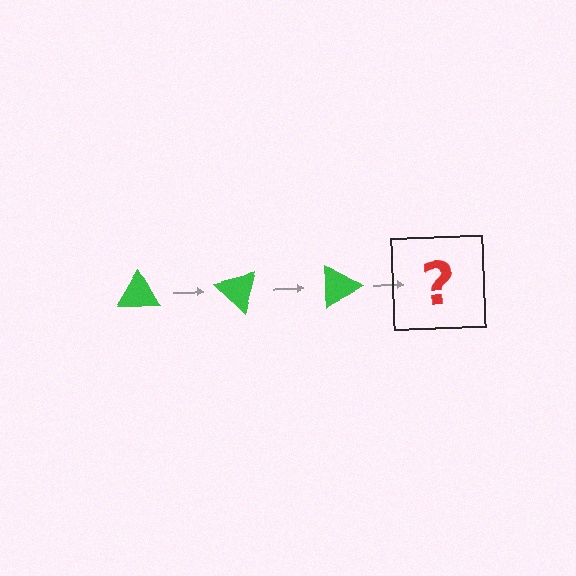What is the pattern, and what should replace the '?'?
The pattern is that the triangle rotates 45 degrees each step. The '?' should be a green triangle rotated 135 degrees.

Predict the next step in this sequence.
The next step is a green triangle rotated 135 degrees.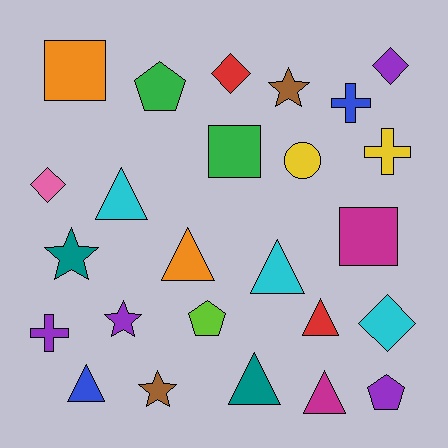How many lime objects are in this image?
There is 1 lime object.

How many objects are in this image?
There are 25 objects.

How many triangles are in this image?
There are 7 triangles.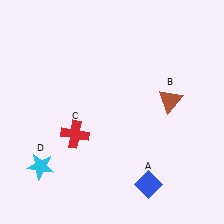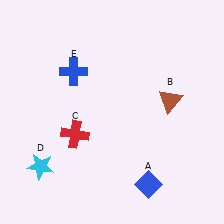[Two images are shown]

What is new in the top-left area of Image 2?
A blue cross (E) was added in the top-left area of Image 2.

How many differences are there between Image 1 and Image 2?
There is 1 difference between the two images.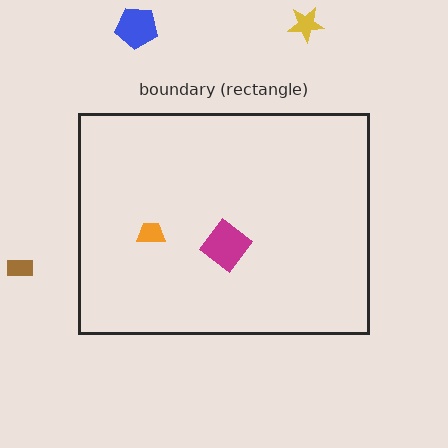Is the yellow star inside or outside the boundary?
Outside.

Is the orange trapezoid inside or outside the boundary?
Inside.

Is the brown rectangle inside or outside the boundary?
Outside.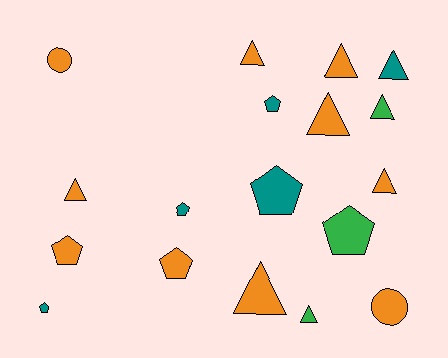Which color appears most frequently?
Orange, with 10 objects.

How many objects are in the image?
There are 18 objects.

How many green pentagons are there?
There is 1 green pentagon.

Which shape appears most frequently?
Triangle, with 9 objects.